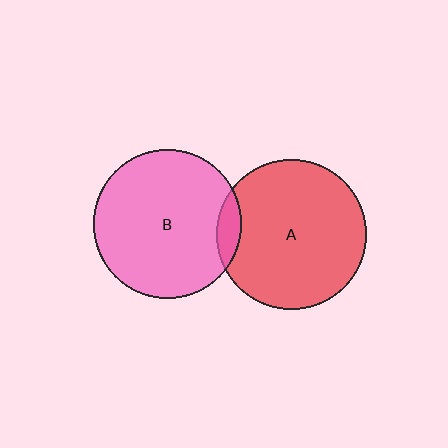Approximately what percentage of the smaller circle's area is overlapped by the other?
Approximately 10%.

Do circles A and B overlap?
Yes.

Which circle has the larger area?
Circle A (red).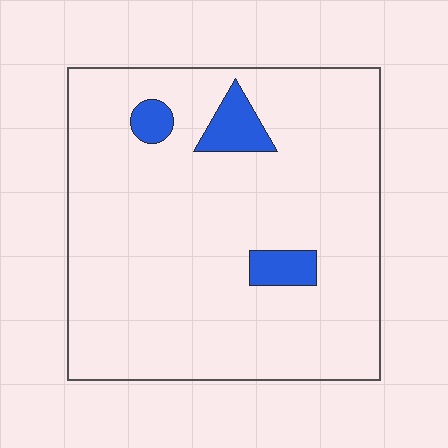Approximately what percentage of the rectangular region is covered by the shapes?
Approximately 5%.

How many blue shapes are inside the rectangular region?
3.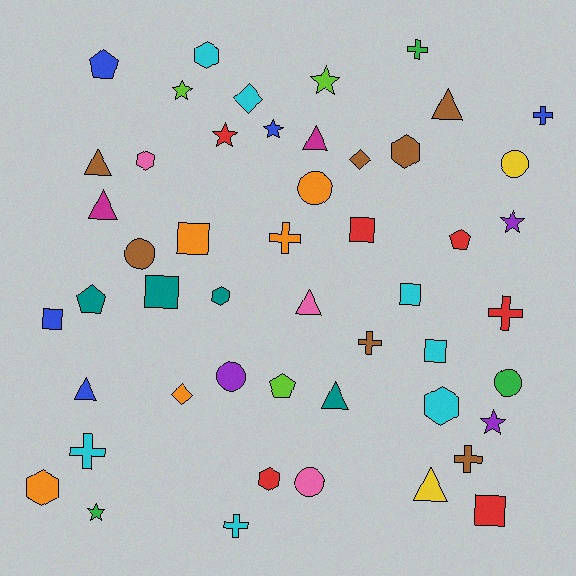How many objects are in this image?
There are 50 objects.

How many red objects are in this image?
There are 6 red objects.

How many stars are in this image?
There are 7 stars.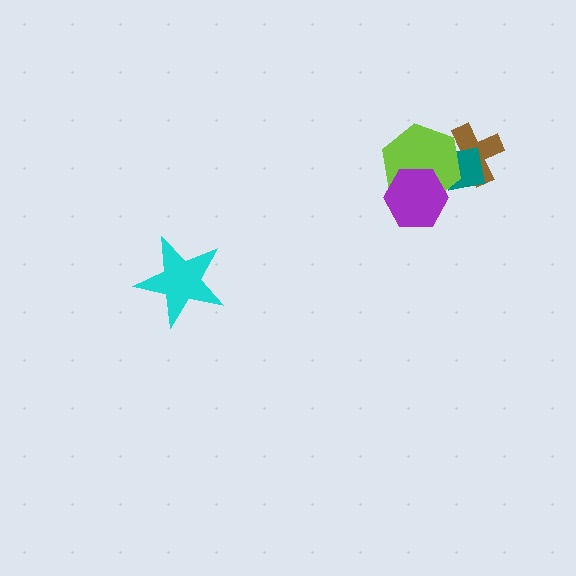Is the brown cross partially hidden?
Yes, it is partially covered by another shape.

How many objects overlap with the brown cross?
2 objects overlap with the brown cross.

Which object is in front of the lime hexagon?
The purple hexagon is in front of the lime hexagon.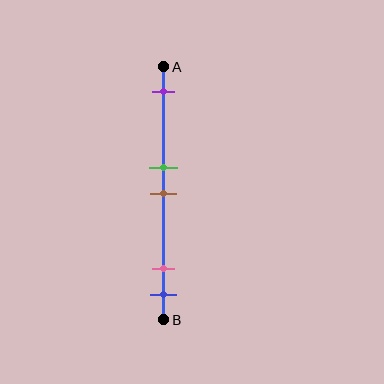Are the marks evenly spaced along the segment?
No, the marks are not evenly spaced.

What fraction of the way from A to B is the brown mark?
The brown mark is approximately 50% (0.5) of the way from A to B.